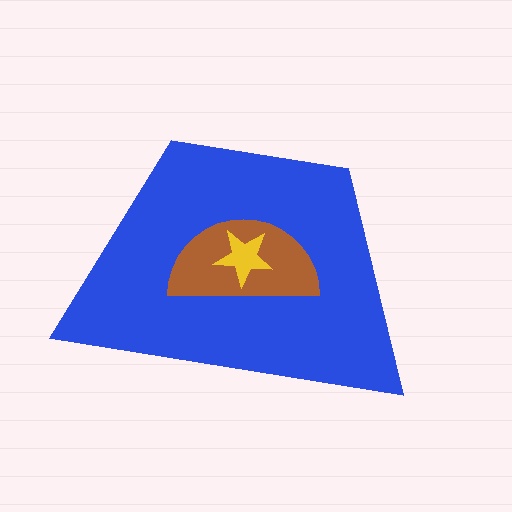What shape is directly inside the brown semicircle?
The yellow star.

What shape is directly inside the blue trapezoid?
The brown semicircle.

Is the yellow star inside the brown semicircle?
Yes.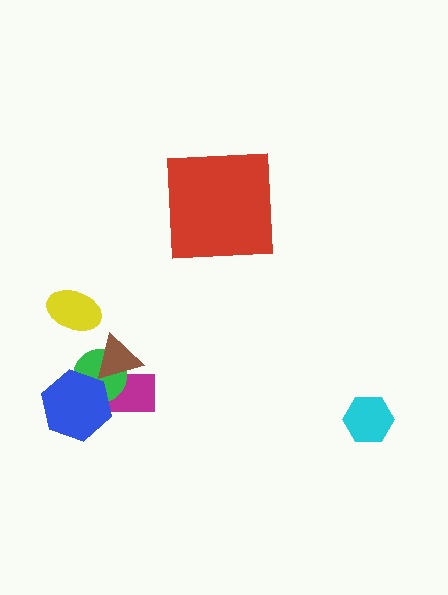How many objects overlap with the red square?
0 objects overlap with the red square.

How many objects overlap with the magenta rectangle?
3 objects overlap with the magenta rectangle.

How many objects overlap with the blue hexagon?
2 objects overlap with the blue hexagon.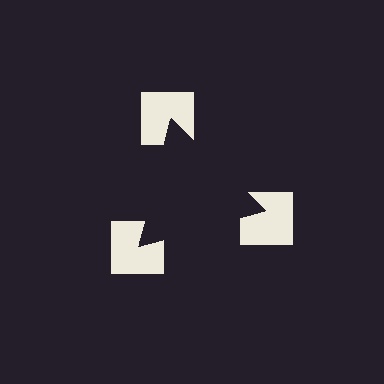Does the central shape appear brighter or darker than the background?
It typically appears slightly darker than the background, even though no actual brightness change is drawn.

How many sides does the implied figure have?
3 sides.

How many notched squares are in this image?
There are 3 — one at each vertex of the illusory triangle.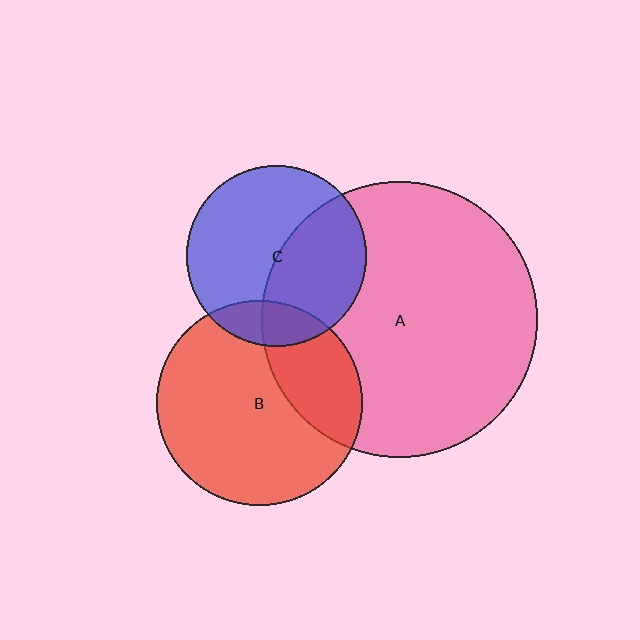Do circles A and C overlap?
Yes.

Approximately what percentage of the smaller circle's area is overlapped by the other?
Approximately 45%.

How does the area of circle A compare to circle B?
Approximately 1.8 times.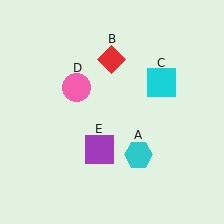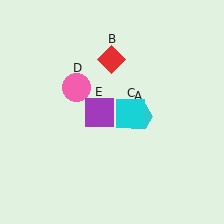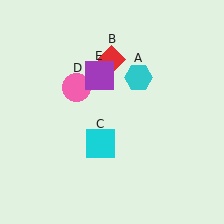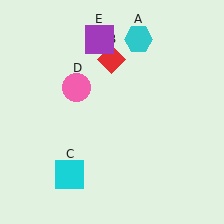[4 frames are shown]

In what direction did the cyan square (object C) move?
The cyan square (object C) moved down and to the left.